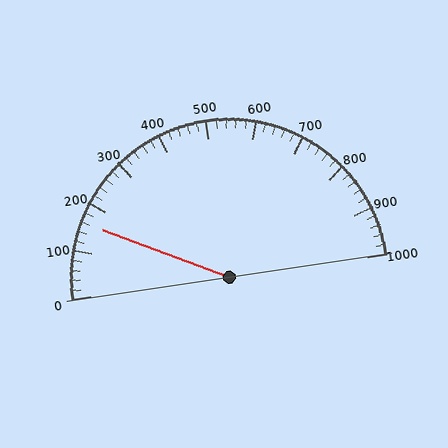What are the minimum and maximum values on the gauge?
The gauge ranges from 0 to 1000.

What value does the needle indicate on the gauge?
The needle indicates approximately 160.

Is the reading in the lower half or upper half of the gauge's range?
The reading is in the lower half of the range (0 to 1000).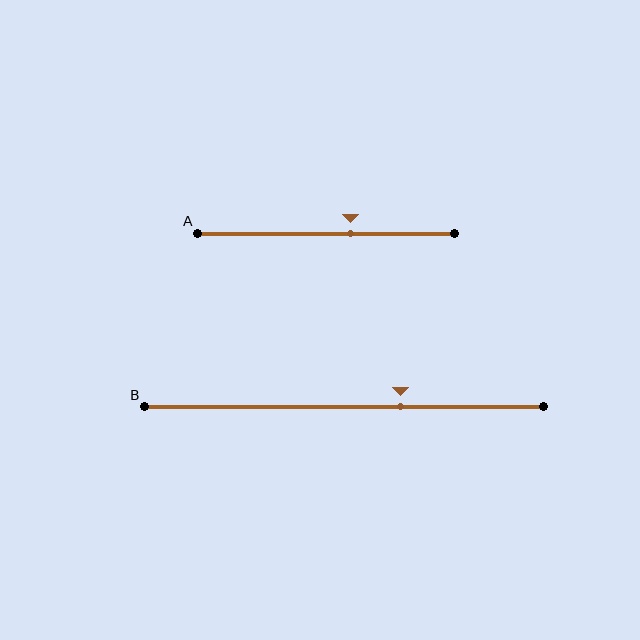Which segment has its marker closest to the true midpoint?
Segment A has its marker closest to the true midpoint.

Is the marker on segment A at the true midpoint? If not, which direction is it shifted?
No, the marker on segment A is shifted to the right by about 10% of the segment length.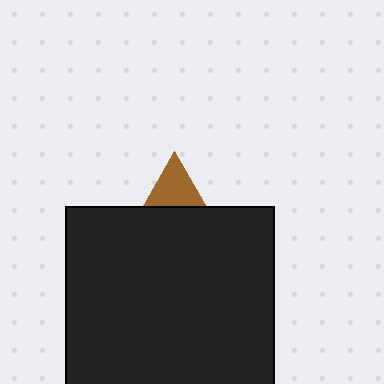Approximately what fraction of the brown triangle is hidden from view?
Roughly 69% of the brown triangle is hidden behind the black square.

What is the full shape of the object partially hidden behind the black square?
The partially hidden object is a brown triangle.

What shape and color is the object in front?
The object in front is a black square.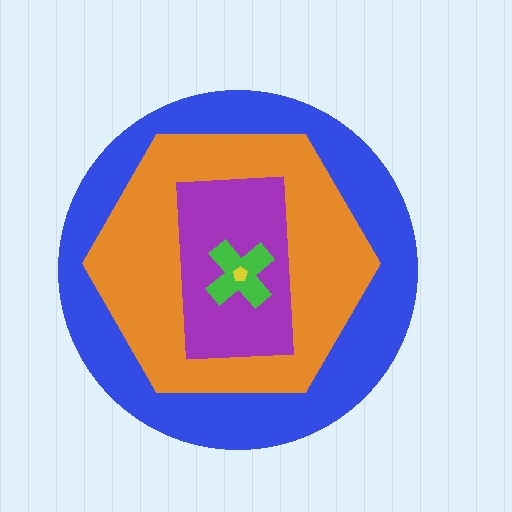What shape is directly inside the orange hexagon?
The purple rectangle.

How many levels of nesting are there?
5.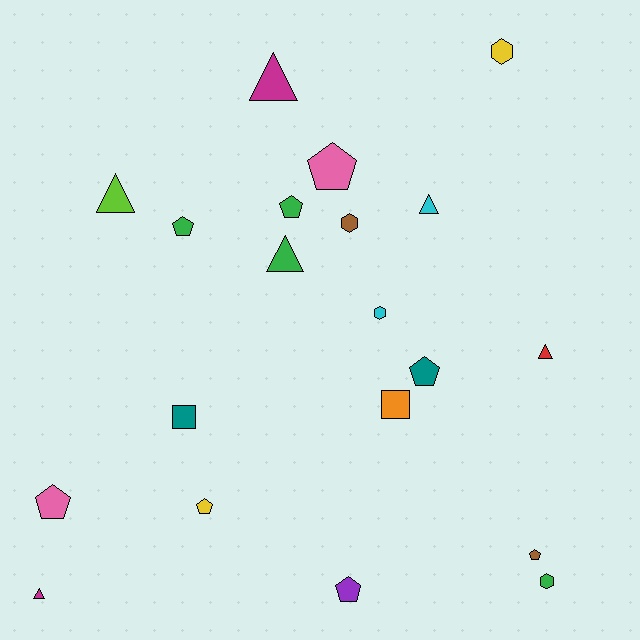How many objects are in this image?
There are 20 objects.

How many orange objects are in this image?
There is 1 orange object.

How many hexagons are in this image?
There are 4 hexagons.